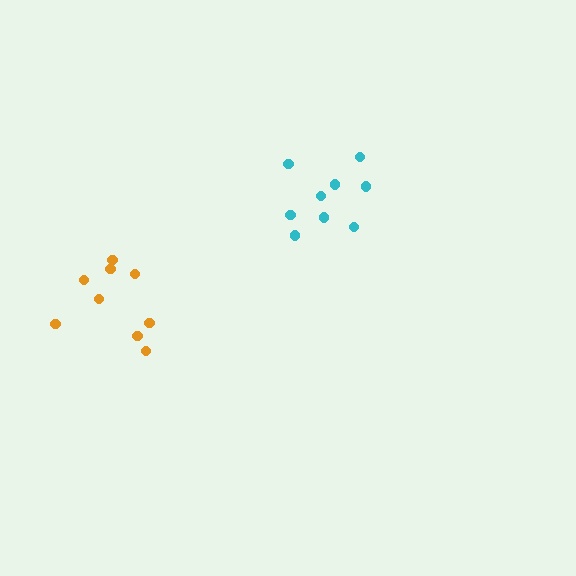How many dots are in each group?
Group 1: 9 dots, Group 2: 9 dots (18 total).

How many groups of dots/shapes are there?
There are 2 groups.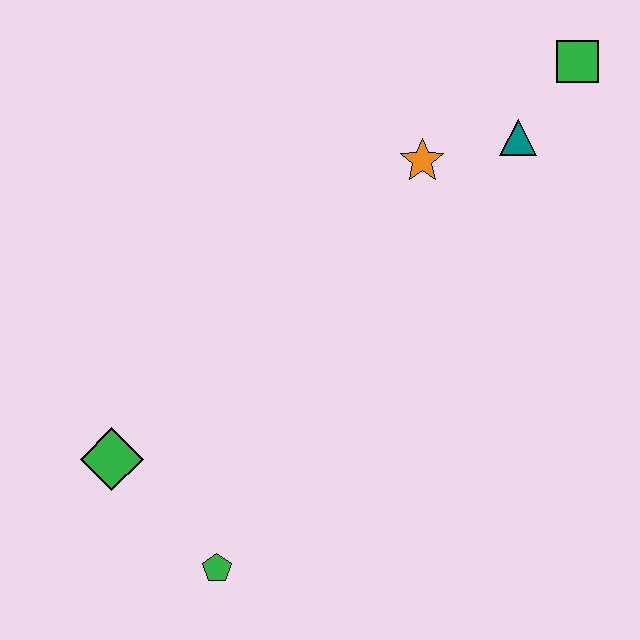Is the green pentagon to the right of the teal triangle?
No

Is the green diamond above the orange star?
No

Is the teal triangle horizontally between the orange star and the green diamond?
No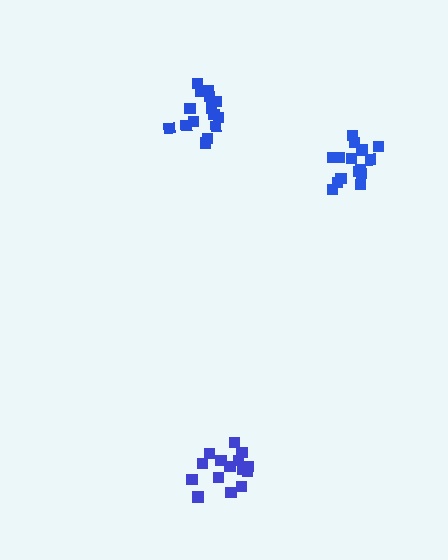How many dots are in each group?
Group 1: 15 dots, Group 2: 15 dots, Group 3: 15 dots (45 total).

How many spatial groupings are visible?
There are 3 spatial groupings.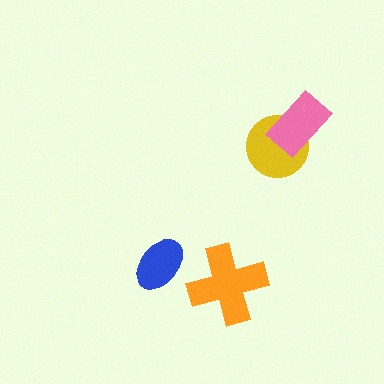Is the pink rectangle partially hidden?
No, no other shape covers it.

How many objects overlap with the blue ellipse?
0 objects overlap with the blue ellipse.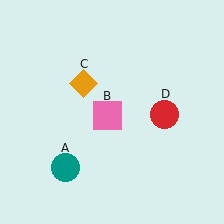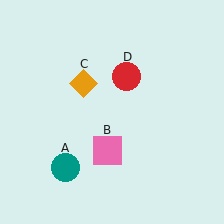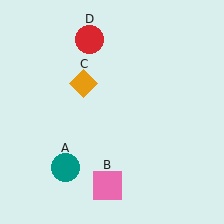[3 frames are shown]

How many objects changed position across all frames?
2 objects changed position: pink square (object B), red circle (object D).